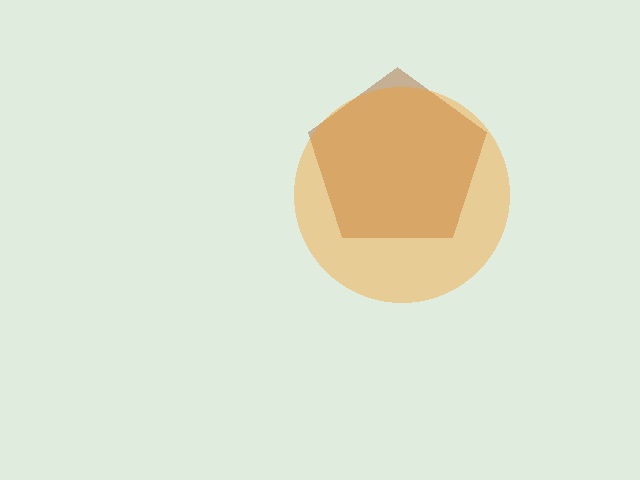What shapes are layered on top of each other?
The layered shapes are: a brown pentagon, an orange circle.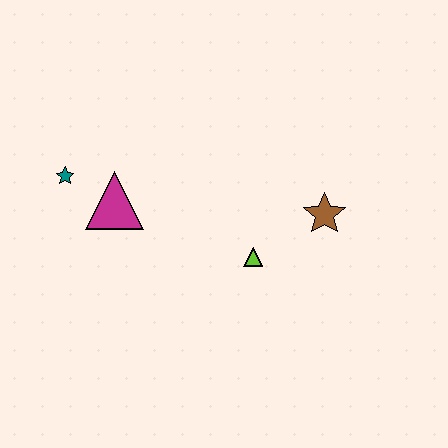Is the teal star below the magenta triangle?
No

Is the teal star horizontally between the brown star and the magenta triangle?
No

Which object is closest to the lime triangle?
The brown star is closest to the lime triangle.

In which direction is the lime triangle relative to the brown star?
The lime triangle is to the left of the brown star.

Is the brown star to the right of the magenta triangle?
Yes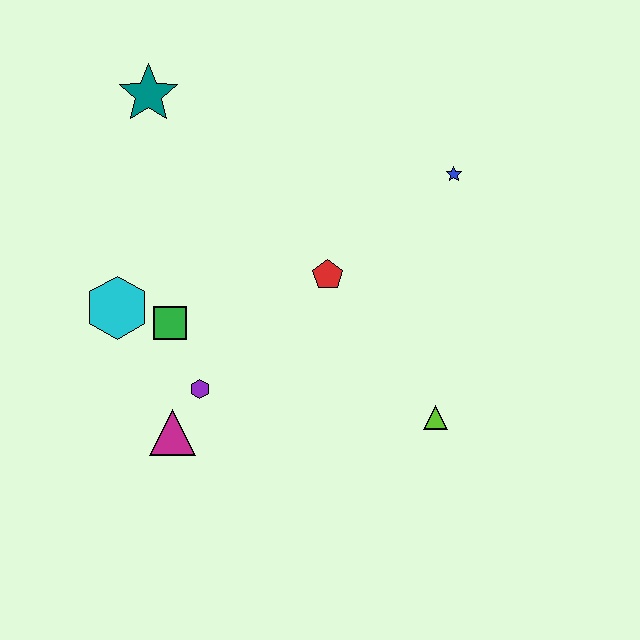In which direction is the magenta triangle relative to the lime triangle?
The magenta triangle is to the left of the lime triangle.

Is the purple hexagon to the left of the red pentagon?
Yes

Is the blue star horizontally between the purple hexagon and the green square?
No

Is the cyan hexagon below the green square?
No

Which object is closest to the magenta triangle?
The purple hexagon is closest to the magenta triangle.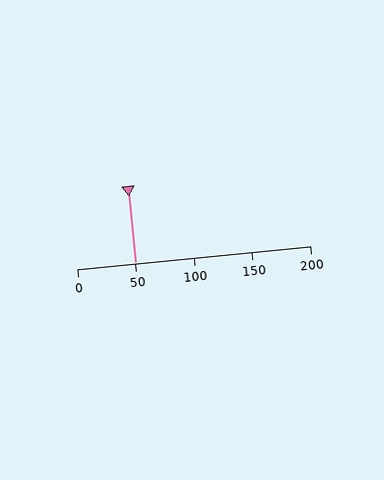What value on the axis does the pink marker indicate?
The marker indicates approximately 50.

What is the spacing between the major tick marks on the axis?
The major ticks are spaced 50 apart.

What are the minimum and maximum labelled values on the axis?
The axis runs from 0 to 200.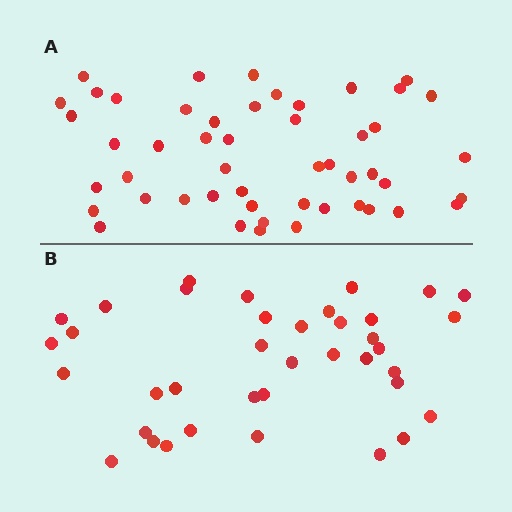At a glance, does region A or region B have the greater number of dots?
Region A (the top region) has more dots.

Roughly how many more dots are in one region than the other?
Region A has roughly 12 or so more dots than region B.